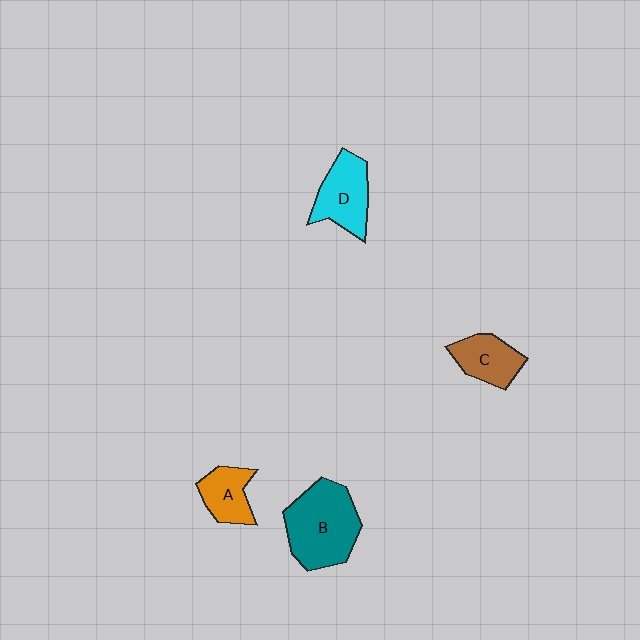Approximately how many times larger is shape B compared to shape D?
Approximately 1.5 times.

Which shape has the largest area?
Shape B (teal).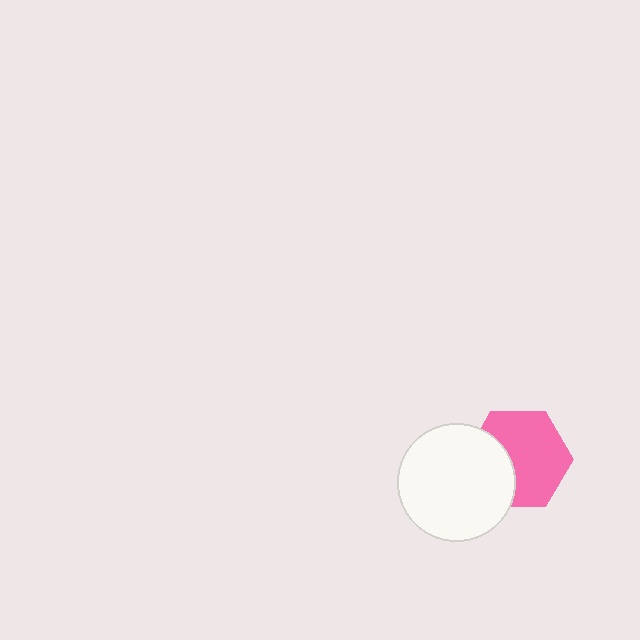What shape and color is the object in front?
The object in front is a white circle.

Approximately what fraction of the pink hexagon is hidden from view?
Roughly 34% of the pink hexagon is hidden behind the white circle.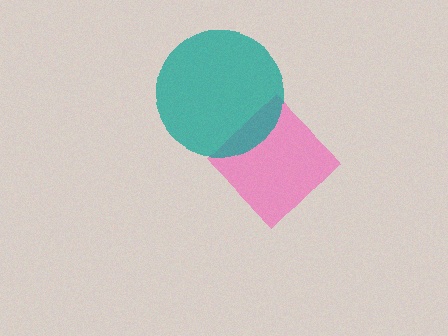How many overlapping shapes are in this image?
There are 2 overlapping shapes in the image.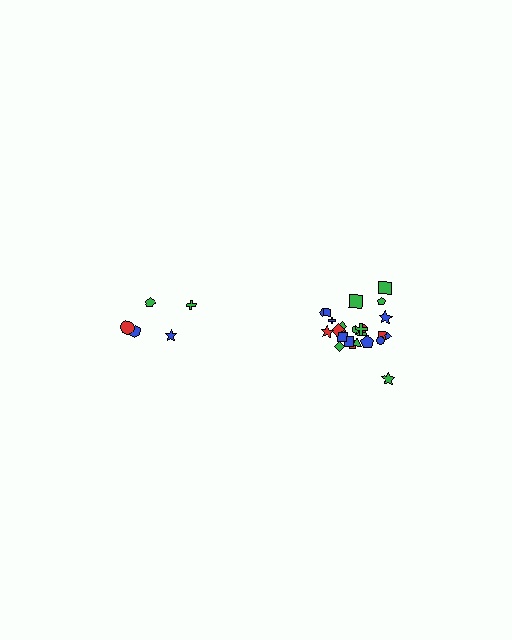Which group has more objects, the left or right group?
The right group.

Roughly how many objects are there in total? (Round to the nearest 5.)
Roughly 30 objects in total.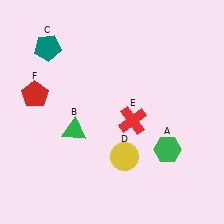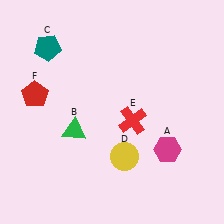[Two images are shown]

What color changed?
The hexagon (A) changed from green in Image 1 to magenta in Image 2.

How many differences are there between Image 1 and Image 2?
There is 1 difference between the two images.